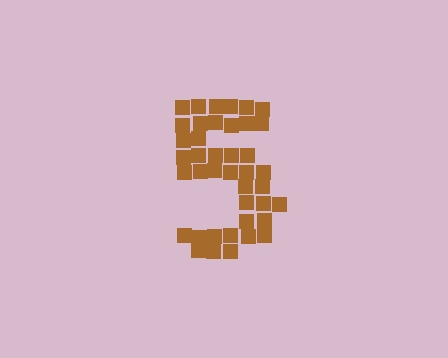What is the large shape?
The large shape is the digit 5.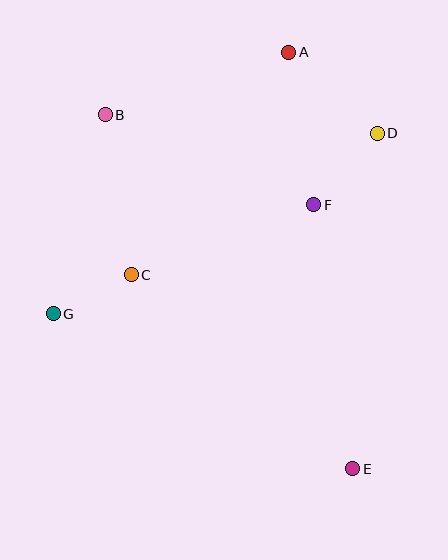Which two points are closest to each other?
Points C and G are closest to each other.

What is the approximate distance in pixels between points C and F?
The distance between C and F is approximately 195 pixels.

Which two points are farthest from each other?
Points B and E are farthest from each other.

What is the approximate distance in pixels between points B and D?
The distance between B and D is approximately 273 pixels.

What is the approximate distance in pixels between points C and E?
The distance between C and E is approximately 295 pixels.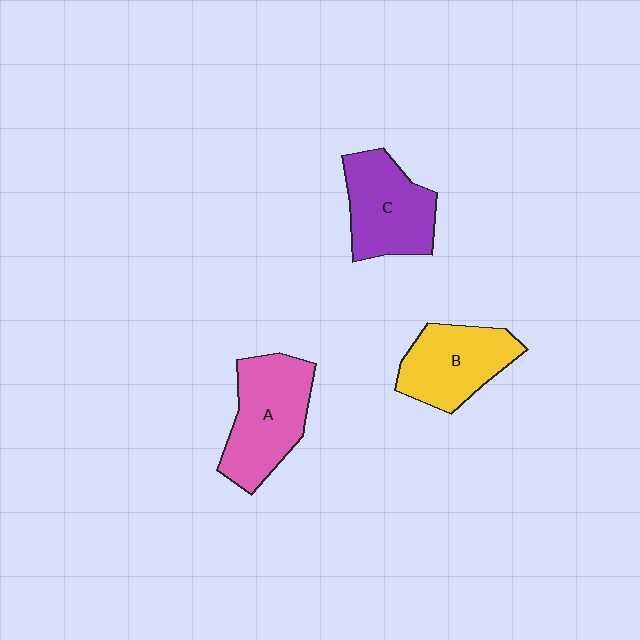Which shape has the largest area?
Shape A (pink).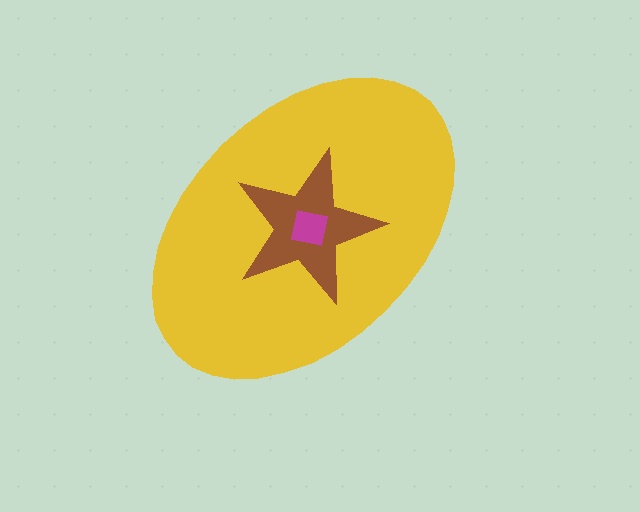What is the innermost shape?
The magenta square.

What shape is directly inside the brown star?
The magenta square.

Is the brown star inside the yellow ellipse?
Yes.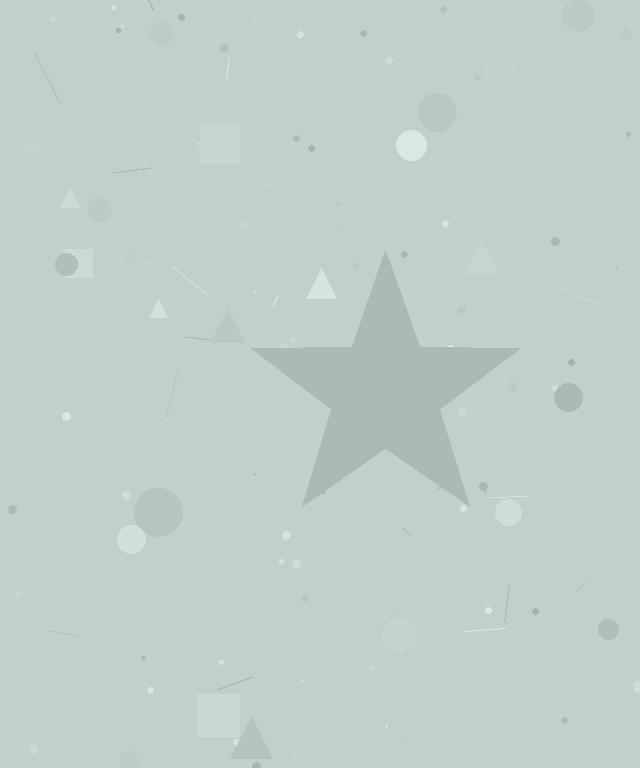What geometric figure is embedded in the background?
A star is embedded in the background.